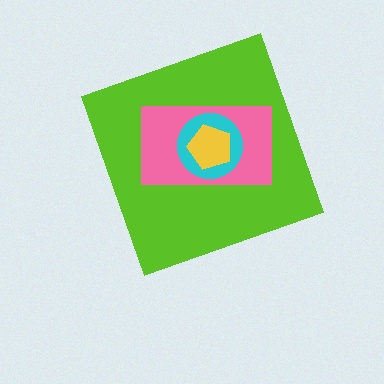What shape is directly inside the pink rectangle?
The cyan circle.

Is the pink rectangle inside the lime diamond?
Yes.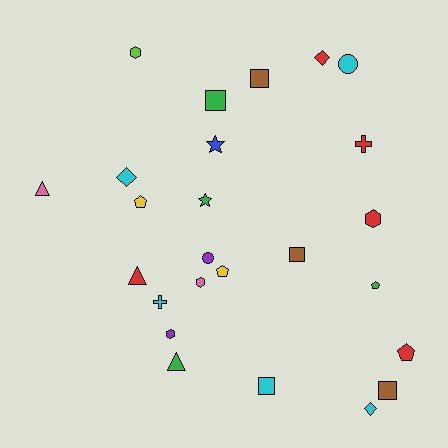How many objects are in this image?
There are 25 objects.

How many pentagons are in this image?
There are 4 pentagons.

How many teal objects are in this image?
There are no teal objects.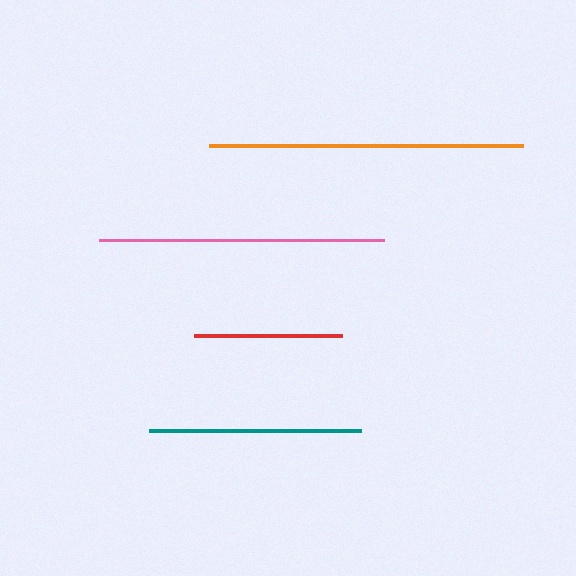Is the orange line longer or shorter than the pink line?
The orange line is longer than the pink line.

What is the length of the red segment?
The red segment is approximately 148 pixels long.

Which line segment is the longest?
The orange line is the longest at approximately 314 pixels.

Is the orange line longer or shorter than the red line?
The orange line is longer than the red line.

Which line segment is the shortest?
The red line is the shortest at approximately 148 pixels.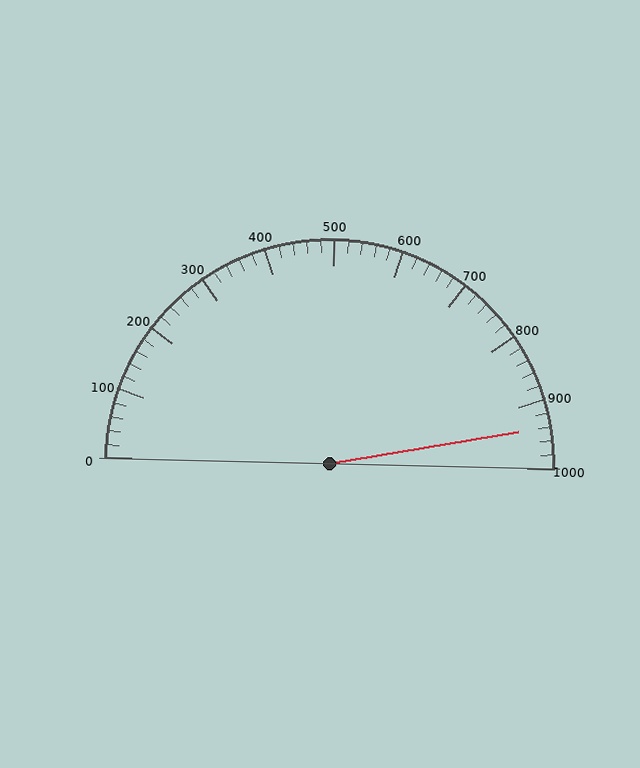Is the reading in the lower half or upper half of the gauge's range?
The reading is in the upper half of the range (0 to 1000).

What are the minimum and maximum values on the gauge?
The gauge ranges from 0 to 1000.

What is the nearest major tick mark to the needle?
The nearest major tick mark is 900.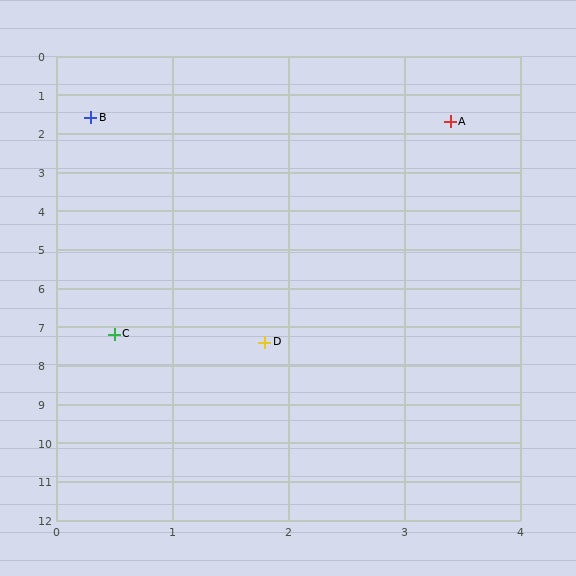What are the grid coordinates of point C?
Point C is at approximately (0.5, 7.2).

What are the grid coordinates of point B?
Point B is at approximately (0.3, 1.6).